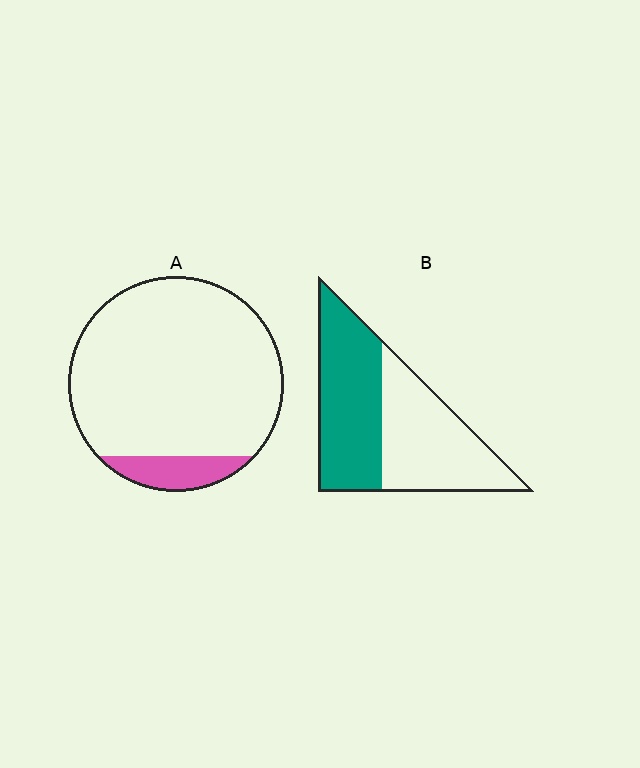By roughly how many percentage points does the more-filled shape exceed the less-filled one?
By roughly 40 percentage points (B over A).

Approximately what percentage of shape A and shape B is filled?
A is approximately 10% and B is approximately 50%.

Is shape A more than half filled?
No.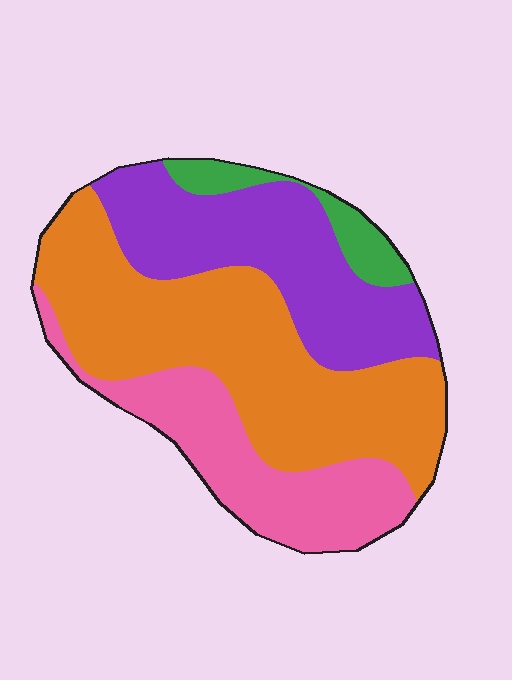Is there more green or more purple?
Purple.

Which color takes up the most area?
Orange, at roughly 45%.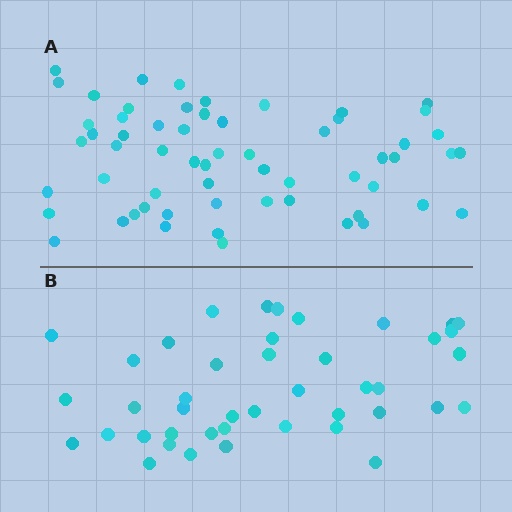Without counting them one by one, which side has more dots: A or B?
Region A (the top region) has more dots.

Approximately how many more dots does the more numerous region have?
Region A has approximately 15 more dots than region B.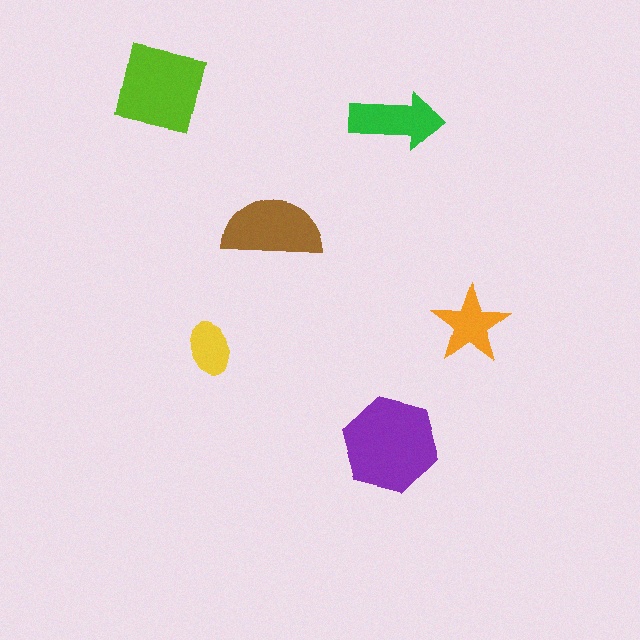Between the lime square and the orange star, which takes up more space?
The lime square.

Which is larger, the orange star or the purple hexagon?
The purple hexagon.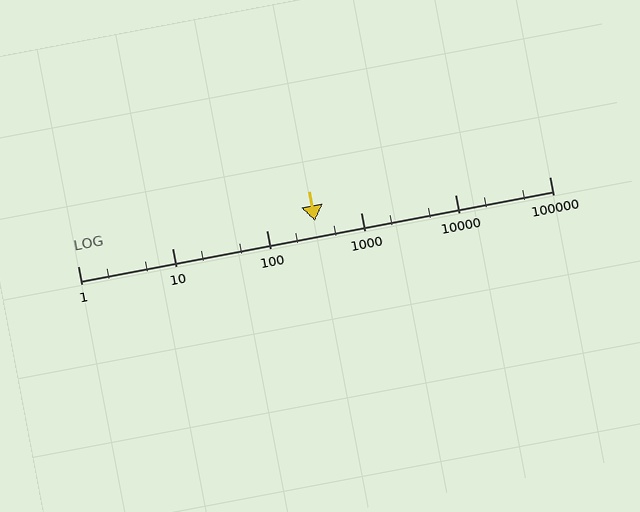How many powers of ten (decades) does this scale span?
The scale spans 5 decades, from 1 to 100000.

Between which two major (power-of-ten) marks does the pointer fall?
The pointer is between 100 and 1000.